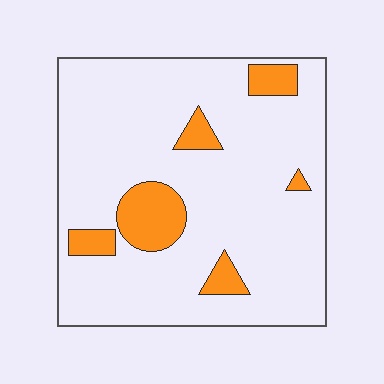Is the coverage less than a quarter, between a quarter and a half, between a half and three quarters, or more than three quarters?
Less than a quarter.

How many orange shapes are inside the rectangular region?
6.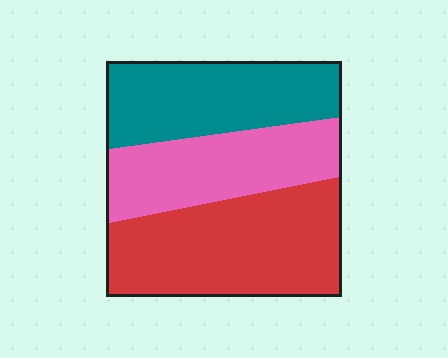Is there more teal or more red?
Red.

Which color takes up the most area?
Red, at roughly 40%.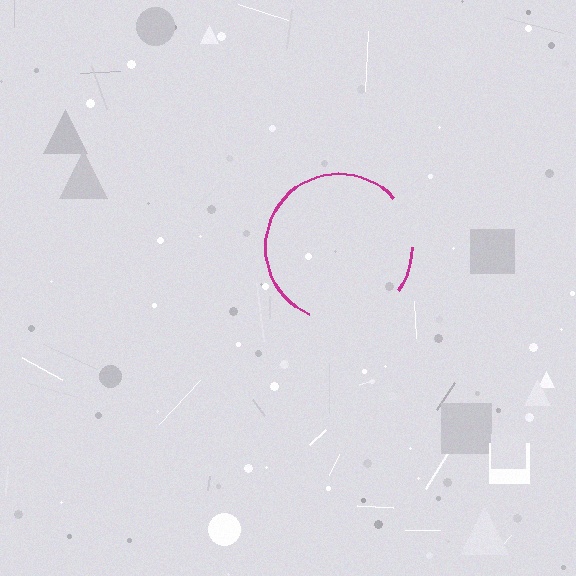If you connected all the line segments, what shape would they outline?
They would outline a circle.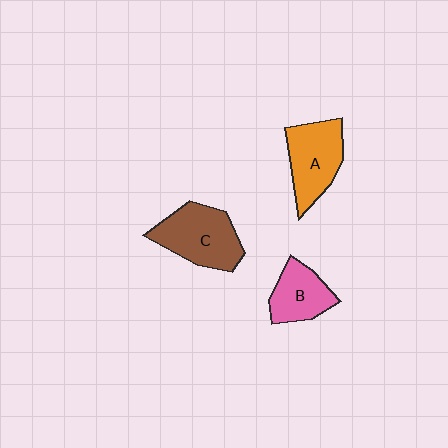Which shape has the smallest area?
Shape B (pink).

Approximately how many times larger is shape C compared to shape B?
Approximately 1.5 times.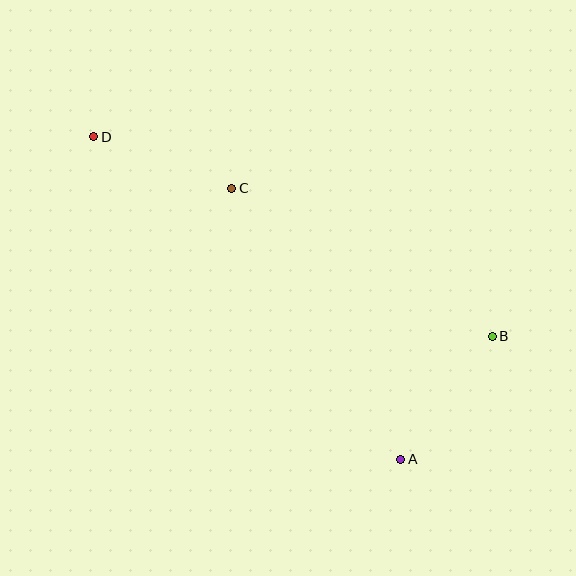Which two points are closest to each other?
Points C and D are closest to each other.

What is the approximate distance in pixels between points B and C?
The distance between B and C is approximately 300 pixels.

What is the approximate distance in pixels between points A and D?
The distance between A and D is approximately 445 pixels.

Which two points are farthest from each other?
Points B and D are farthest from each other.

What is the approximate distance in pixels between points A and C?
The distance between A and C is approximately 319 pixels.